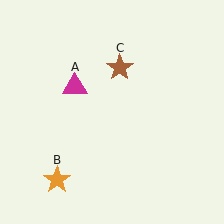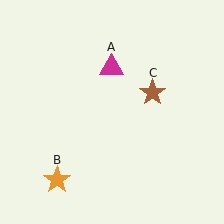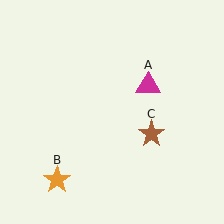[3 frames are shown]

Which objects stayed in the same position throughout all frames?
Orange star (object B) remained stationary.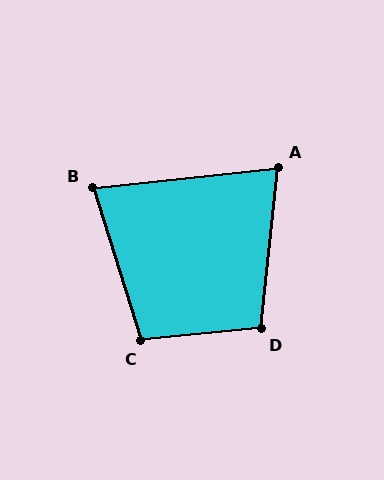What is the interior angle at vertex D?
Approximately 101 degrees (obtuse).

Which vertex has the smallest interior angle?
A, at approximately 78 degrees.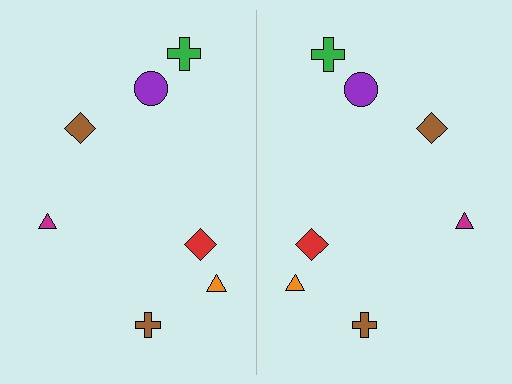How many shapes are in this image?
There are 14 shapes in this image.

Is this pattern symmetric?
Yes, this pattern has bilateral (reflection) symmetry.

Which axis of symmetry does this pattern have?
The pattern has a vertical axis of symmetry running through the center of the image.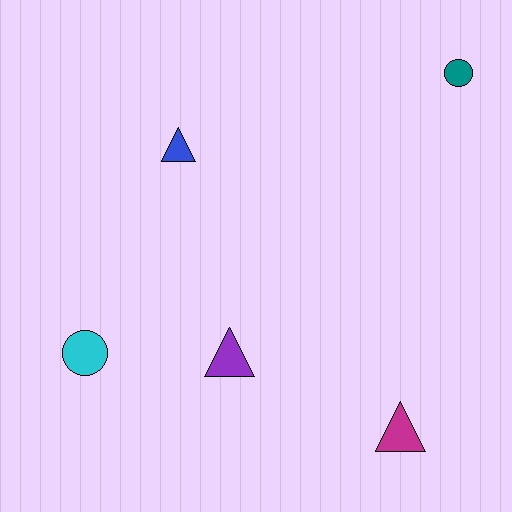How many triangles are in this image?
There are 3 triangles.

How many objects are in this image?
There are 5 objects.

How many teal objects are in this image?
There is 1 teal object.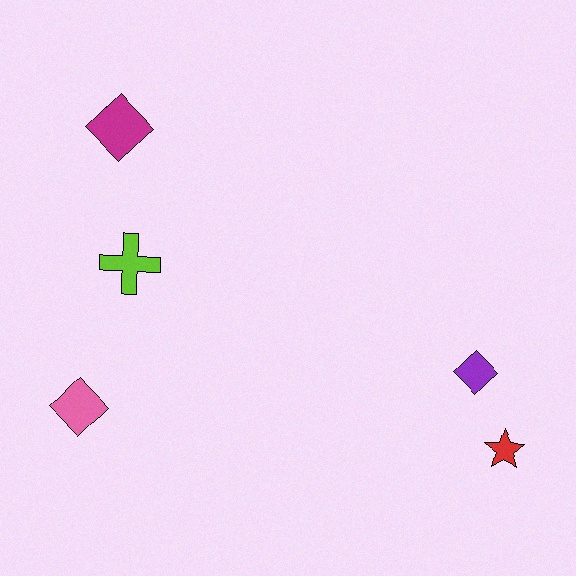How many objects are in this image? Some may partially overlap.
There are 5 objects.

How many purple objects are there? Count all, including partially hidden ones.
There is 1 purple object.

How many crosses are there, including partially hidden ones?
There is 1 cross.